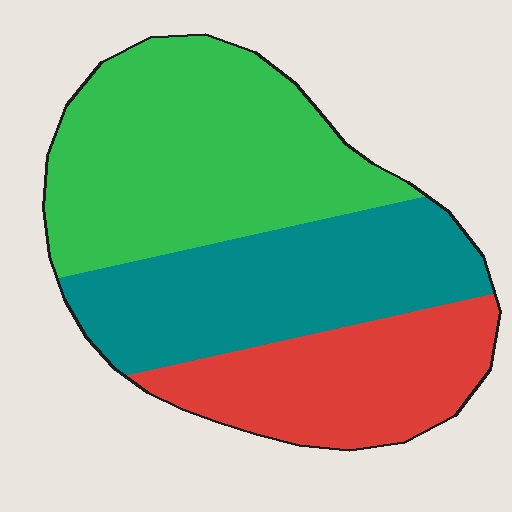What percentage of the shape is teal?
Teal takes up about one third (1/3) of the shape.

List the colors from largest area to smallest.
From largest to smallest: green, teal, red.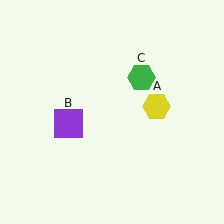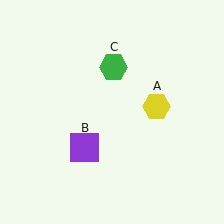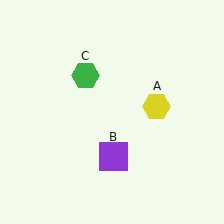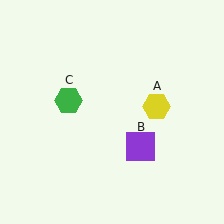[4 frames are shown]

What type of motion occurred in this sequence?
The purple square (object B), green hexagon (object C) rotated counterclockwise around the center of the scene.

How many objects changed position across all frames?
2 objects changed position: purple square (object B), green hexagon (object C).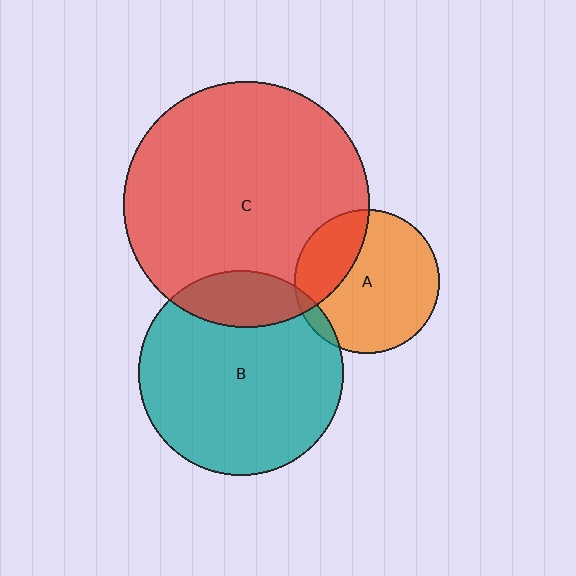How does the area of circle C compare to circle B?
Approximately 1.4 times.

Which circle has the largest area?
Circle C (red).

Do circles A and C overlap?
Yes.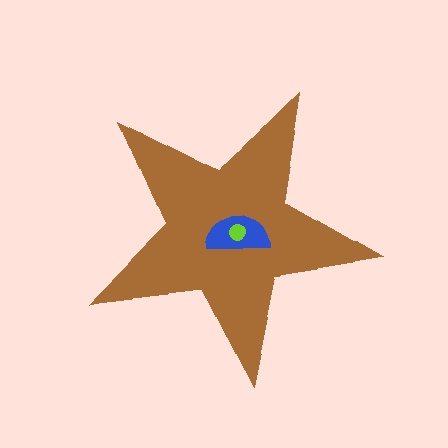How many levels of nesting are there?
3.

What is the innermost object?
The lime circle.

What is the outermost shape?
The brown star.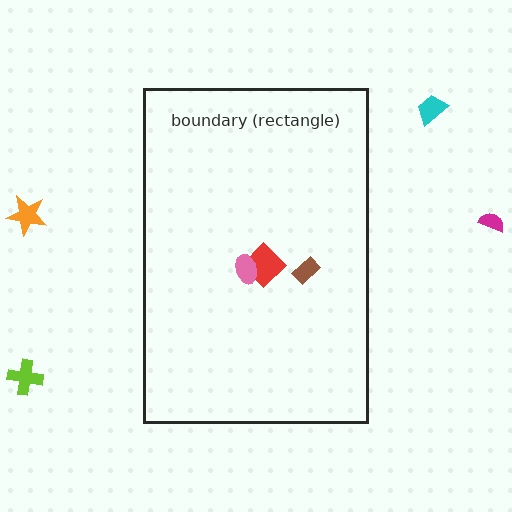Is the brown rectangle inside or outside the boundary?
Inside.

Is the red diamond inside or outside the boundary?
Inside.